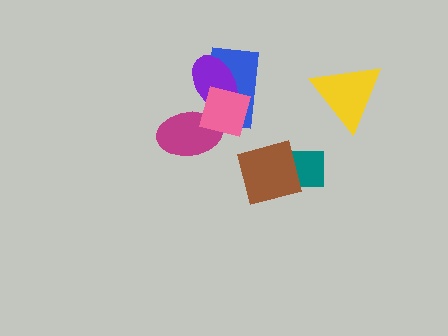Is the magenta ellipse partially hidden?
Yes, it is partially covered by another shape.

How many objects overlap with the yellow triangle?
0 objects overlap with the yellow triangle.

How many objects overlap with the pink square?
3 objects overlap with the pink square.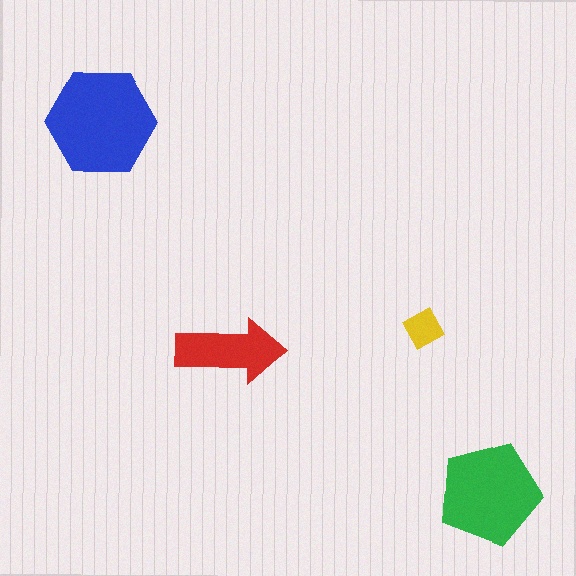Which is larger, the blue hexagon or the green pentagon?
The blue hexagon.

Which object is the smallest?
The yellow diamond.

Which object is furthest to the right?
The green pentagon is rightmost.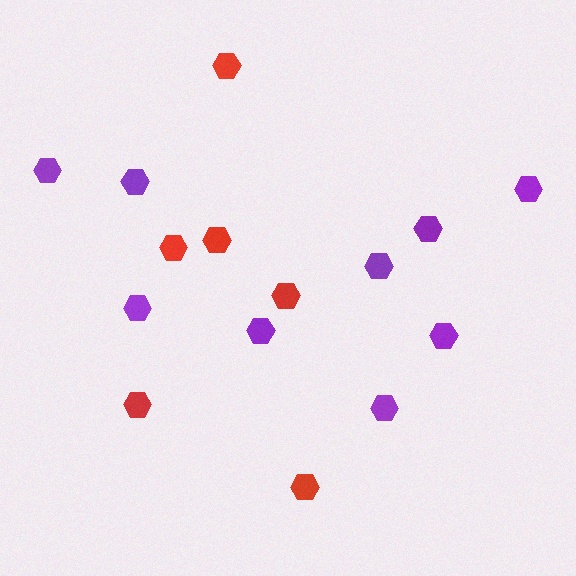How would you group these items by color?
There are 2 groups: one group of red hexagons (6) and one group of purple hexagons (9).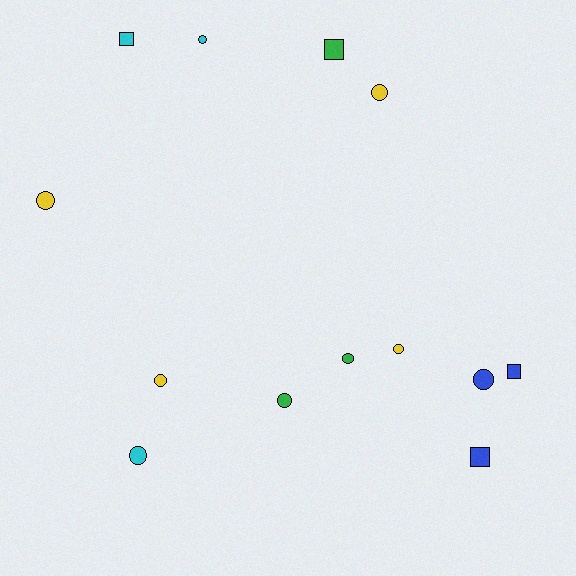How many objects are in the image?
There are 13 objects.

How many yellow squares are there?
There are no yellow squares.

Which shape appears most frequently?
Circle, with 9 objects.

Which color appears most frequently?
Yellow, with 4 objects.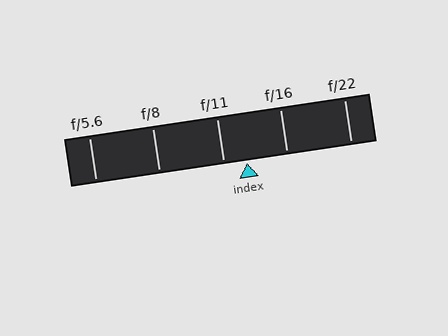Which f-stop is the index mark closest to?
The index mark is closest to f/11.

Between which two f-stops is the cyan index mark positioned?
The index mark is between f/11 and f/16.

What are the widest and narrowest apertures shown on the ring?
The widest aperture shown is f/5.6 and the narrowest is f/22.